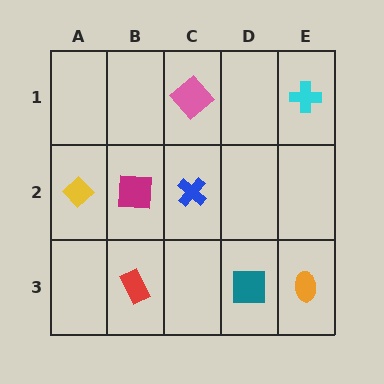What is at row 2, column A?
A yellow diamond.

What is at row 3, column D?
A teal square.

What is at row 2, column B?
A magenta square.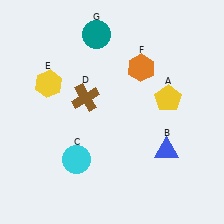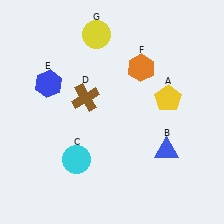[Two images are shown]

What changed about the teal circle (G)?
In Image 1, G is teal. In Image 2, it changed to yellow.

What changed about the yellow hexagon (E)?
In Image 1, E is yellow. In Image 2, it changed to blue.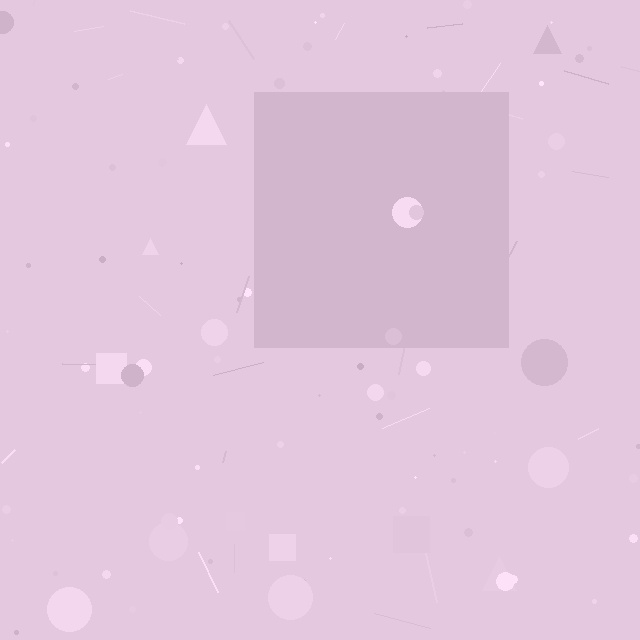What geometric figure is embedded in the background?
A square is embedded in the background.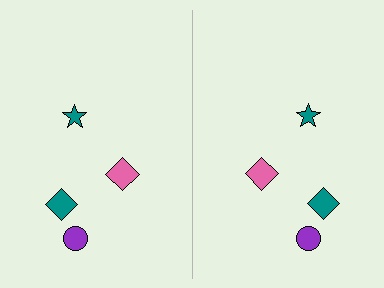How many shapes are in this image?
There are 8 shapes in this image.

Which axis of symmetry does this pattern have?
The pattern has a vertical axis of symmetry running through the center of the image.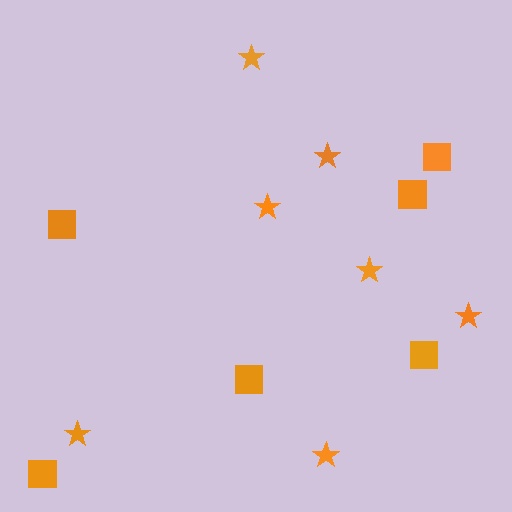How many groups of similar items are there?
There are 2 groups: one group of squares (6) and one group of stars (7).